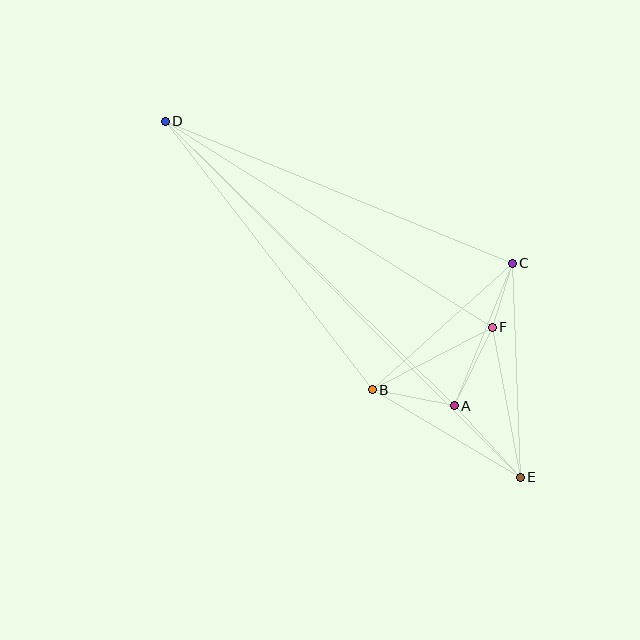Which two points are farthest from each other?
Points D and E are farthest from each other.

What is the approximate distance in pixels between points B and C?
The distance between B and C is approximately 189 pixels.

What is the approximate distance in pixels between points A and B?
The distance between A and B is approximately 83 pixels.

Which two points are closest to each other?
Points C and F are closest to each other.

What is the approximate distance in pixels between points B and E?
The distance between B and E is approximately 172 pixels.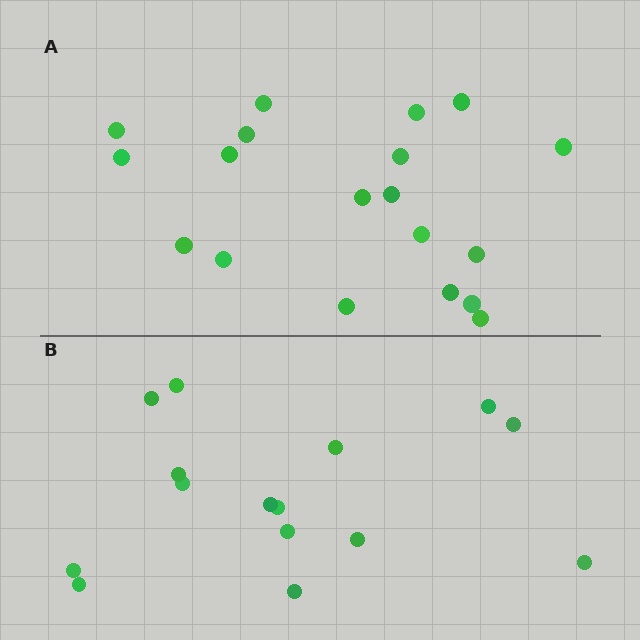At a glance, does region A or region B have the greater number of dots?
Region A (the top region) has more dots.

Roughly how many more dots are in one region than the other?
Region A has about 4 more dots than region B.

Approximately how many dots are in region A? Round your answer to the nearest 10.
About 20 dots. (The exact count is 19, which rounds to 20.)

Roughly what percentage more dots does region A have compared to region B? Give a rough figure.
About 25% more.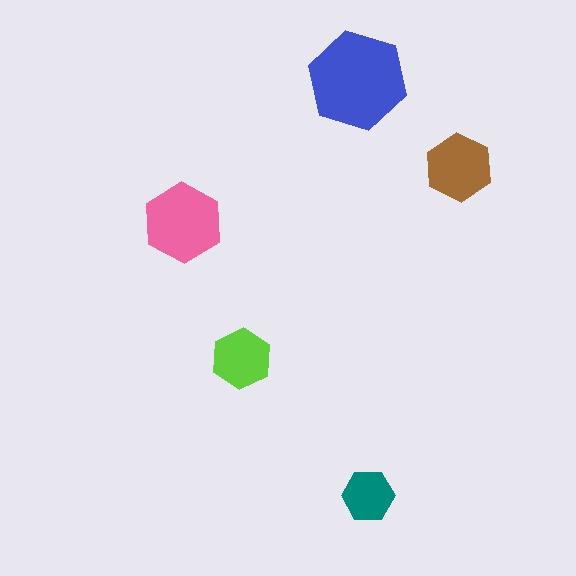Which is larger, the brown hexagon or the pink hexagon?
The pink one.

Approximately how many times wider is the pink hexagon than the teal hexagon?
About 1.5 times wider.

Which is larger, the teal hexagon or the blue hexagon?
The blue one.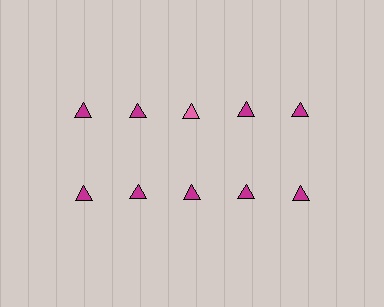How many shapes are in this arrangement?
There are 10 shapes arranged in a grid pattern.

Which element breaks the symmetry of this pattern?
The pink triangle in the top row, center column breaks the symmetry. All other shapes are magenta triangles.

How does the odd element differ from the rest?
It has a different color: pink instead of magenta.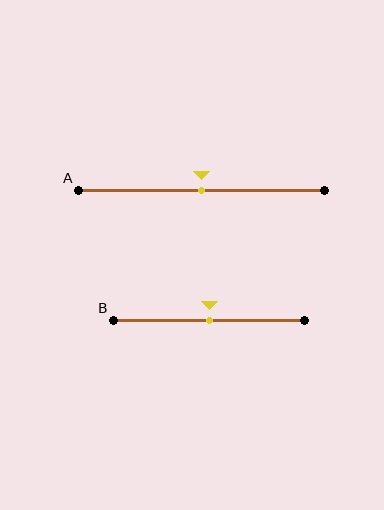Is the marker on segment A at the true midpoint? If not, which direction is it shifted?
Yes, the marker on segment A is at the true midpoint.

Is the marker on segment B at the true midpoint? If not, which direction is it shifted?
Yes, the marker on segment B is at the true midpoint.